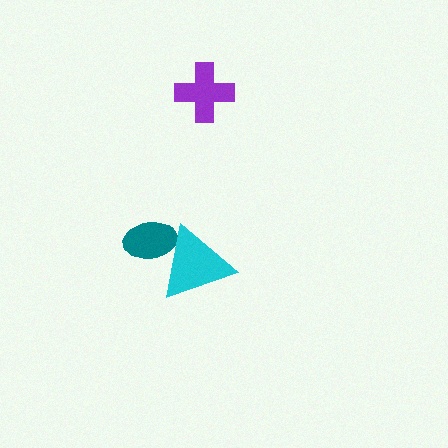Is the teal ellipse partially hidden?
Yes, it is partially covered by another shape.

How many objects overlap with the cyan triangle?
1 object overlaps with the cyan triangle.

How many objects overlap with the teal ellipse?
1 object overlaps with the teal ellipse.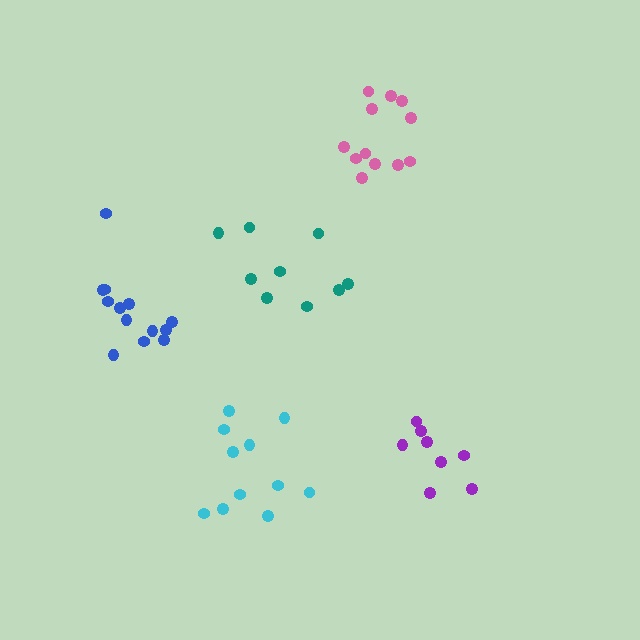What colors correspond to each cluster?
The clusters are colored: blue, purple, cyan, teal, pink.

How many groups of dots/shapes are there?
There are 5 groups.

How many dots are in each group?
Group 1: 13 dots, Group 2: 8 dots, Group 3: 11 dots, Group 4: 9 dots, Group 5: 12 dots (53 total).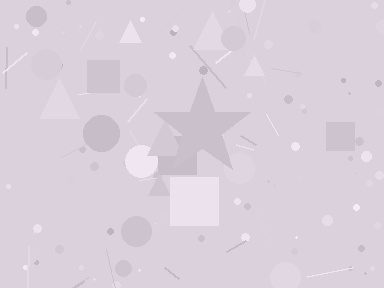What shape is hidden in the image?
A star is hidden in the image.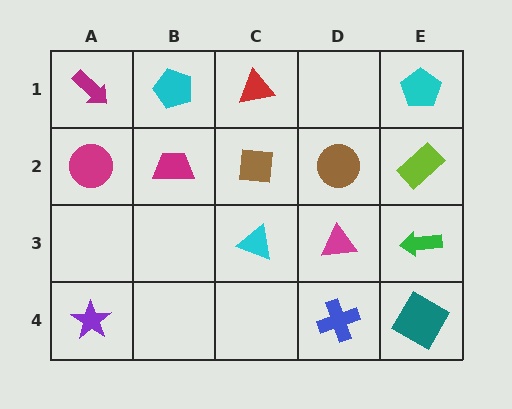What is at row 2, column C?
A brown square.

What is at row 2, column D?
A brown circle.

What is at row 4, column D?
A blue cross.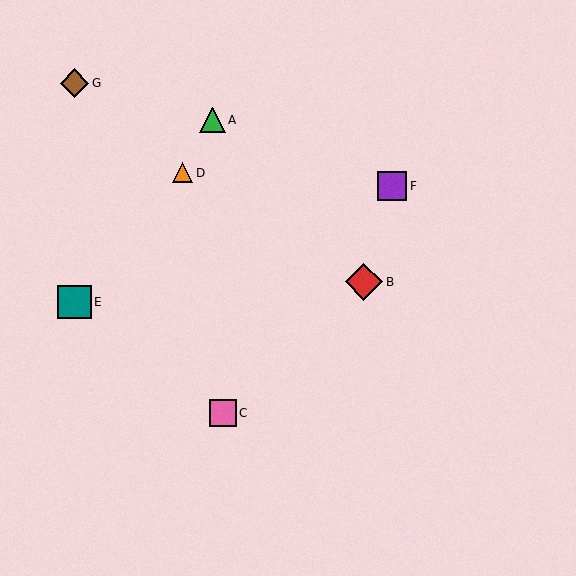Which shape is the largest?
The red diamond (labeled B) is the largest.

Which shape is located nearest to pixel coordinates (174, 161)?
The orange triangle (labeled D) at (182, 173) is nearest to that location.